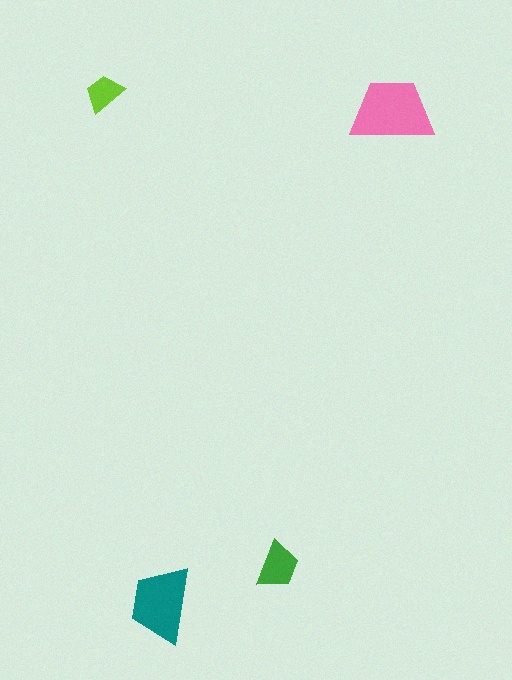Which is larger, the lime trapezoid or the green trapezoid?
The green one.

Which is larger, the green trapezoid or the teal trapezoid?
The teal one.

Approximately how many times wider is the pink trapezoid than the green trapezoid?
About 1.5 times wider.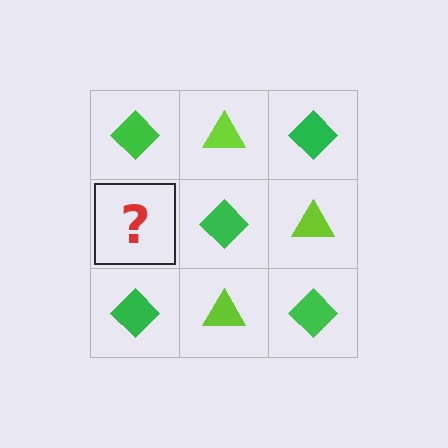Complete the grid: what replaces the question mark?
The question mark should be replaced with a lime triangle.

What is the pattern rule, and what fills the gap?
The rule is that it alternates green diamond and lime triangle in a checkerboard pattern. The gap should be filled with a lime triangle.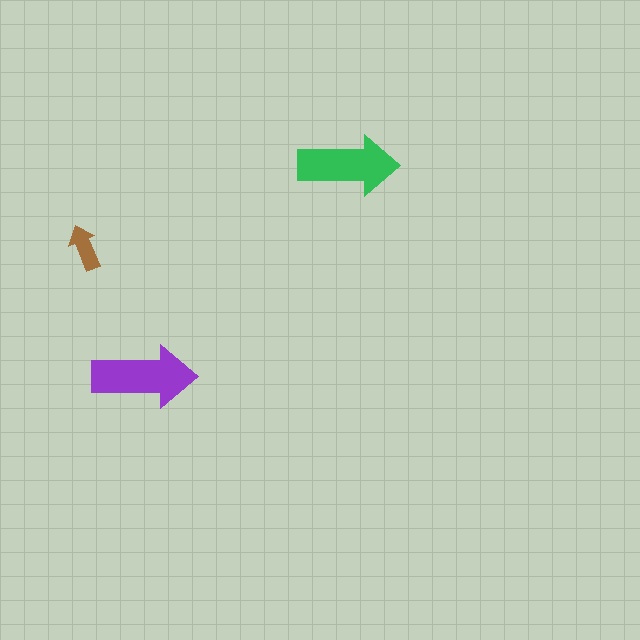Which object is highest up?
The green arrow is topmost.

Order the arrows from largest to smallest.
the purple one, the green one, the brown one.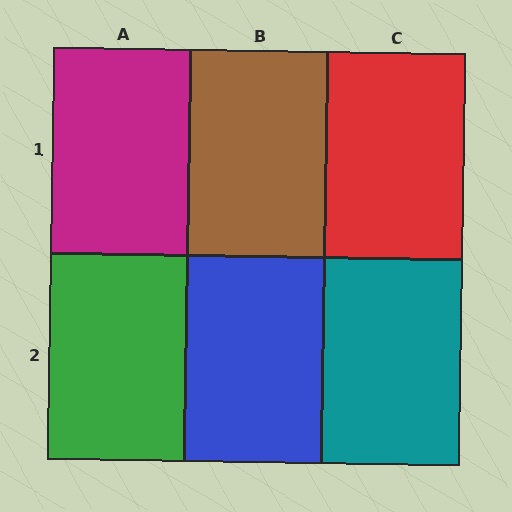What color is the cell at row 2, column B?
Blue.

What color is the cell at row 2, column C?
Teal.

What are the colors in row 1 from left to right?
Magenta, brown, red.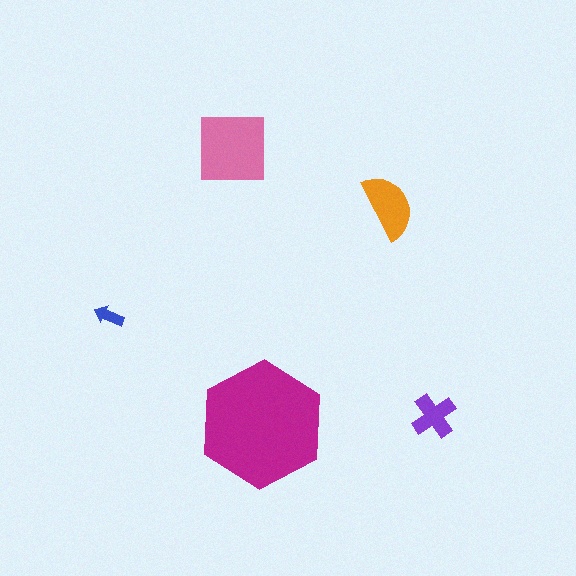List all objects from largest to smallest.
The magenta hexagon, the pink square, the orange semicircle, the purple cross, the blue arrow.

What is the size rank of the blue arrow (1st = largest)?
5th.